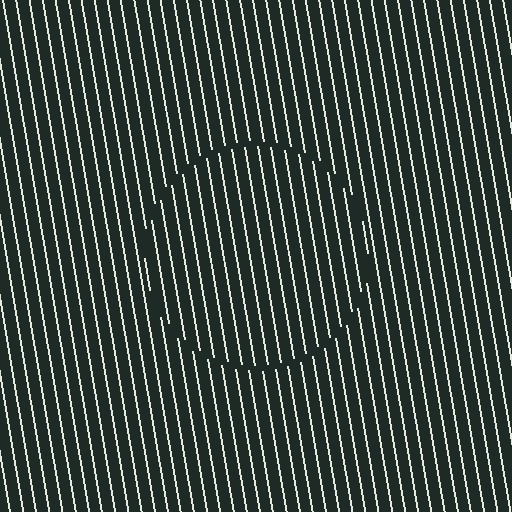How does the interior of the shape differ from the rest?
The interior of the shape contains the same grating, shifted by half a period — the contour is defined by the phase discontinuity where line-ends from the inner and outer gratings abut.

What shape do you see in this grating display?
An illusory circle. The interior of the shape contains the same grating, shifted by half a period — the contour is defined by the phase discontinuity where line-ends from the inner and outer gratings abut.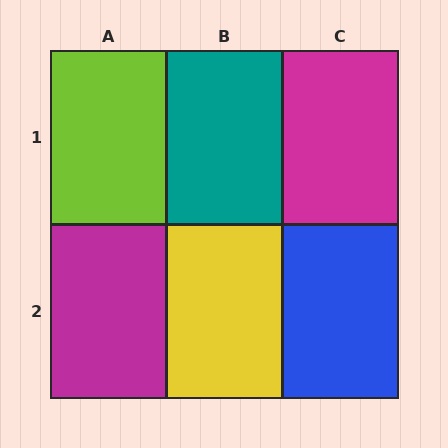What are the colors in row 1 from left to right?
Lime, teal, magenta.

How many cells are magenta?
2 cells are magenta.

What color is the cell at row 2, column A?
Magenta.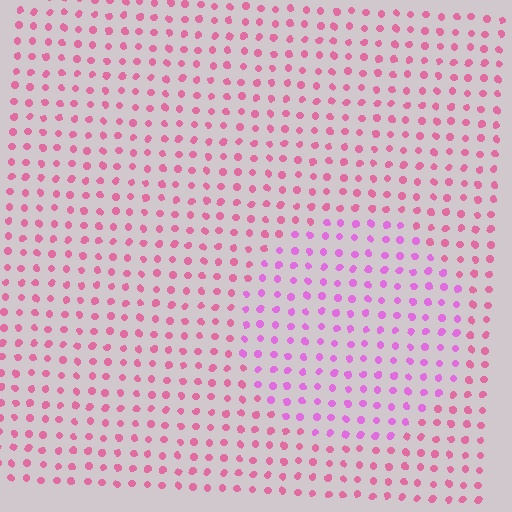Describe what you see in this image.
The image is filled with small pink elements in a uniform arrangement. A circle-shaped region is visible where the elements are tinted to a slightly different hue, forming a subtle color boundary.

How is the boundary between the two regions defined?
The boundary is defined purely by a slight shift in hue (about 32 degrees). Spacing, size, and orientation are identical on both sides.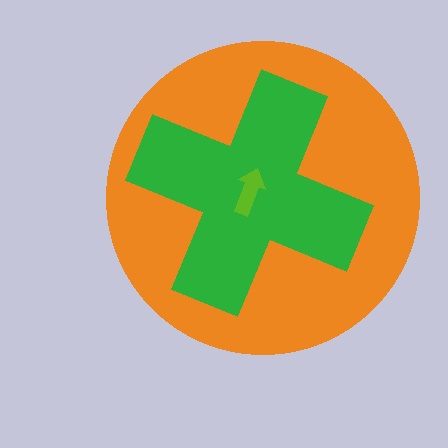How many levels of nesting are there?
3.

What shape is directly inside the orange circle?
The green cross.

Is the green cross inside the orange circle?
Yes.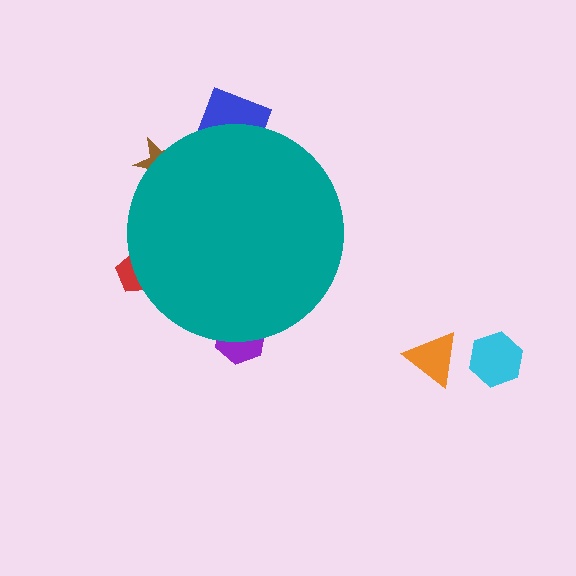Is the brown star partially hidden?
Yes, the brown star is partially hidden behind the teal circle.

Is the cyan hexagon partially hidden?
No, the cyan hexagon is fully visible.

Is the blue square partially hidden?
Yes, the blue square is partially hidden behind the teal circle.